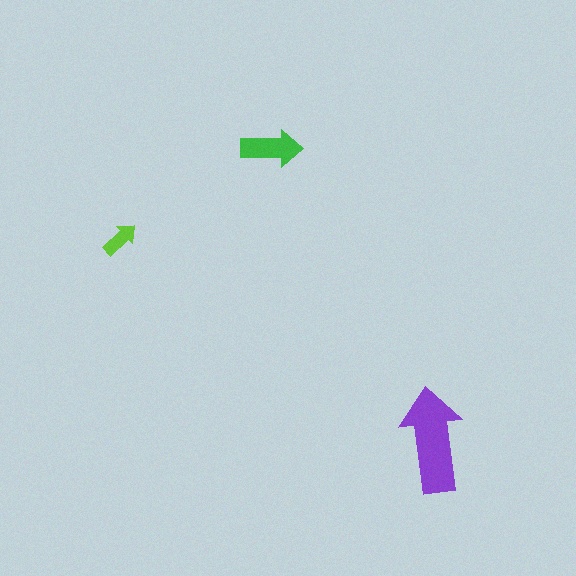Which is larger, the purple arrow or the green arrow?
The purple one.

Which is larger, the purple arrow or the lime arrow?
The purple one.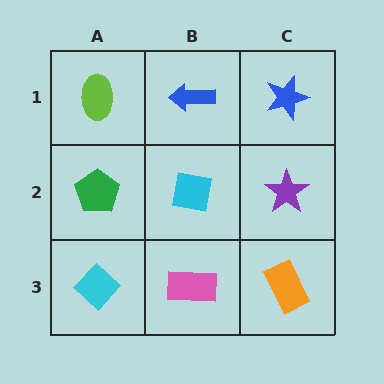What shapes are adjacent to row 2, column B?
A blue arrow (row 1, column B), a pink rectangle (row 3, column B), a green pentagon (row 2, column A), a purple star (row 2, column C).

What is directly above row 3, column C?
A purple star.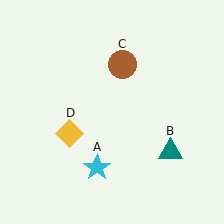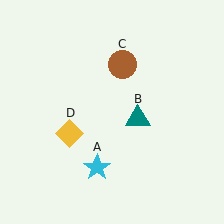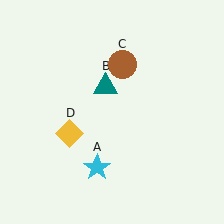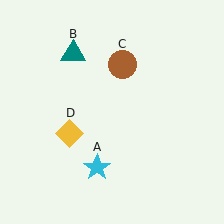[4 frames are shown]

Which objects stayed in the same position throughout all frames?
Cyan star (object A) and brown circle (object C) and yellow diamond (object D) remained stationary.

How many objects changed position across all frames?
1 object changed position: teal triangle (object B).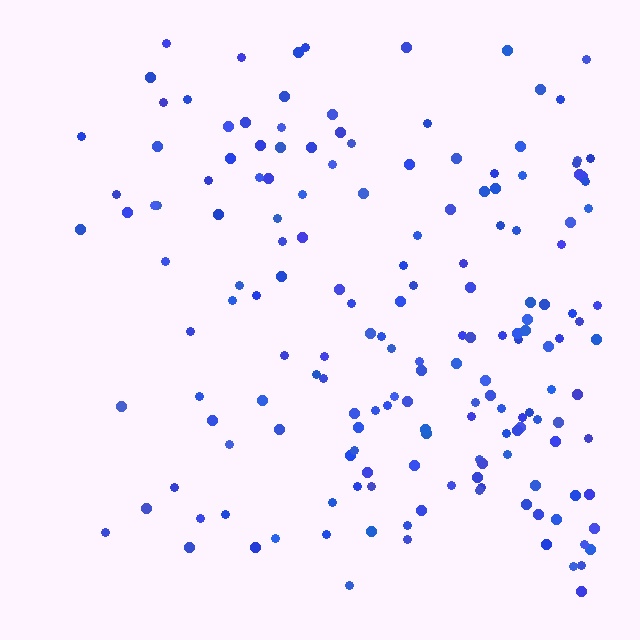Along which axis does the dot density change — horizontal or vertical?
Horizontal.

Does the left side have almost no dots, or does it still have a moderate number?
Still a moderate number, just noticeably fewer than the right.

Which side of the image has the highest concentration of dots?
The right.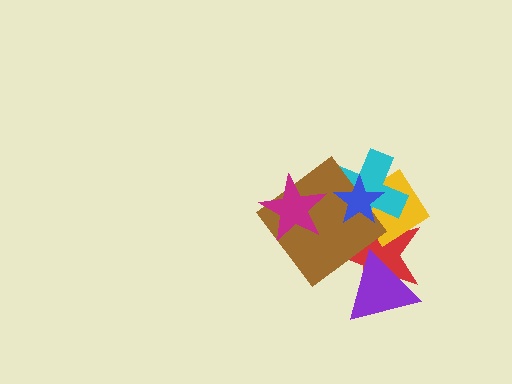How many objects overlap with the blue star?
4 objects overlap with the blue star.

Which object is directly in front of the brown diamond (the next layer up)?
The blue star is directly in front of the brown diamond.